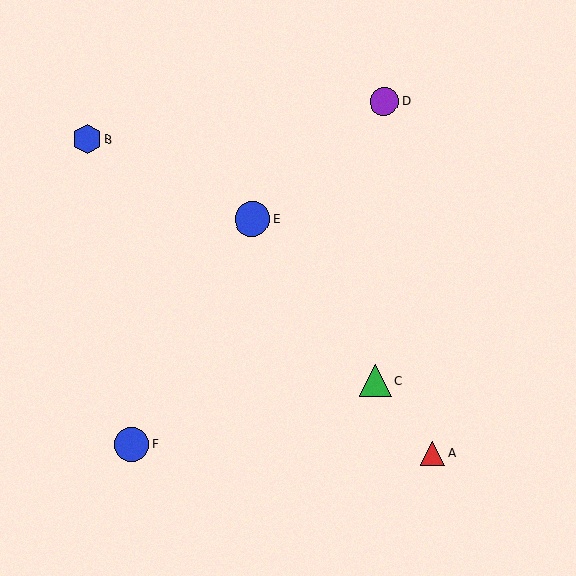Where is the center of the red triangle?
The center of the red triangle is at (432, 454).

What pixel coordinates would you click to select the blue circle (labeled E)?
Click at (252, 219) to select the blue circle E.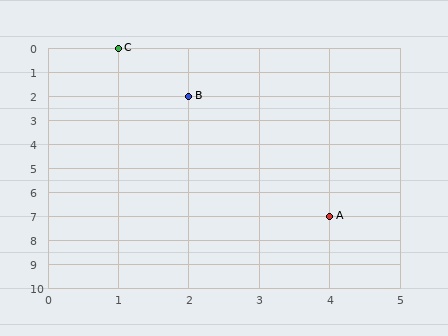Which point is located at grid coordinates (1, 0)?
Point C is at (1, 0).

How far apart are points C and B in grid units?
Points C and B are 1 column and 2 rows apart (about 2.2 grid units diagonally).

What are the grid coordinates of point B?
Point B is at grid coordinates (2, 2).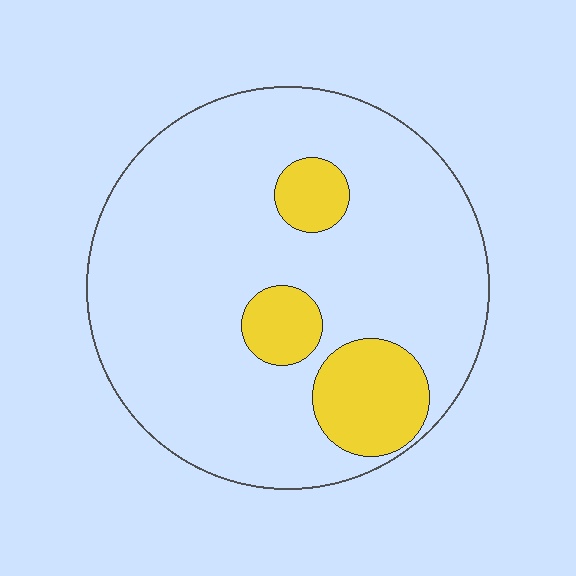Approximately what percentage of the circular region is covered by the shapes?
Approximately 15%.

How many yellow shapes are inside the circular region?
3.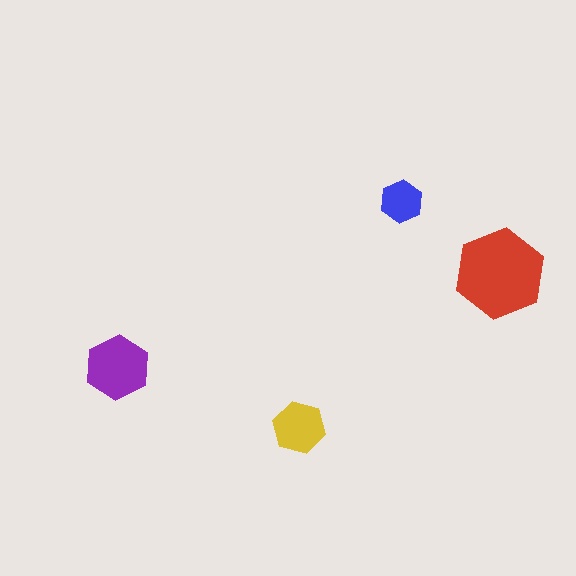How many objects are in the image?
There are 4 objects in the image.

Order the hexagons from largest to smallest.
the red one, the purple one, the yellow one, the blue one.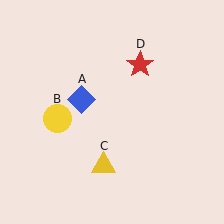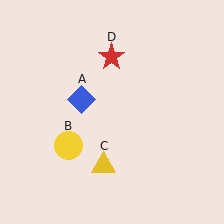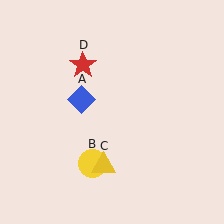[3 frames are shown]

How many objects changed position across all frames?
2 objects changed position: yellow circle (object B), red star (object D).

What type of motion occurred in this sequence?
The yellow circle (object B), red star (object D) rotated counterclockwise around the center of the scene.